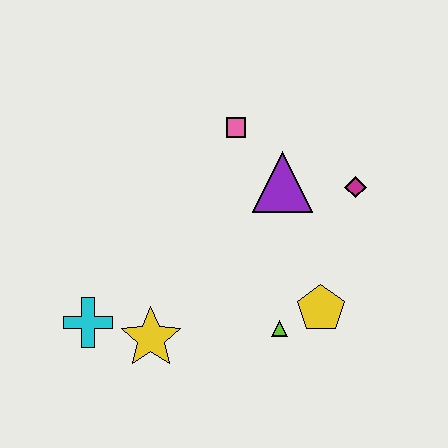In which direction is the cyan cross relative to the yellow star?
The cyan cross is to the left of the yellow star.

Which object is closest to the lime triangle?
The yellow pentagon is closest to the lime triangle.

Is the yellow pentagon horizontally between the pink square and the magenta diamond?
Yes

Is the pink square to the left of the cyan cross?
No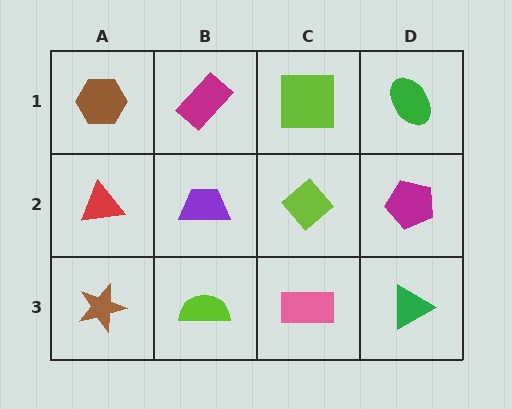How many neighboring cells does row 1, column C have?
3.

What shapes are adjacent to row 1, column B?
A purple trapezoid (row 2, column B), a brown hexagon (row 1, column A), a lime square (row 1, column C).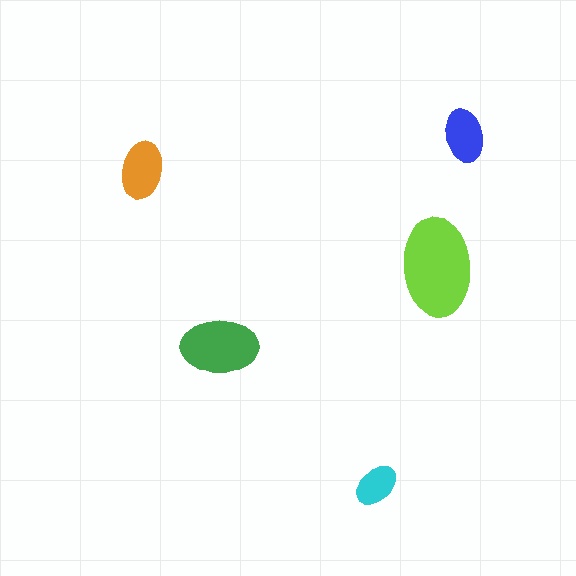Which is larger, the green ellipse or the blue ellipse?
The green one.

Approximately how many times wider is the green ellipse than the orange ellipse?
About 1.5 times wider.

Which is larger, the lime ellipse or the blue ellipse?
The lime one.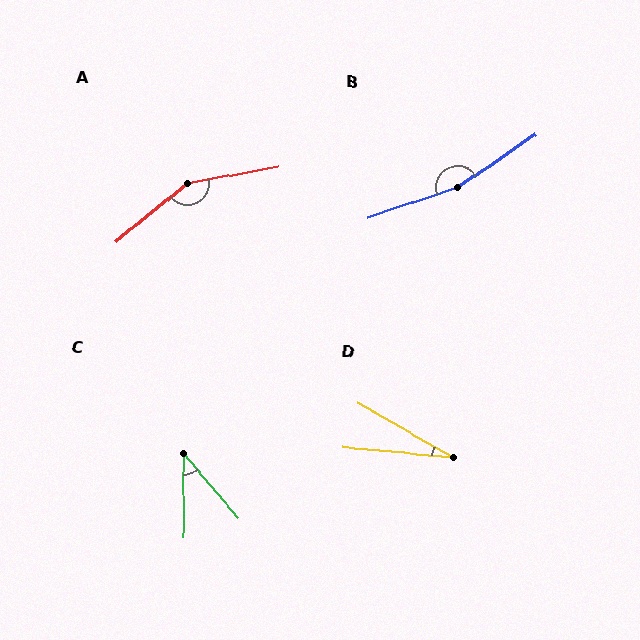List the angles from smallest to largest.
D (24°), C (40°), A (150°), B (164°).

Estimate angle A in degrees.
Approximately 150 degrees.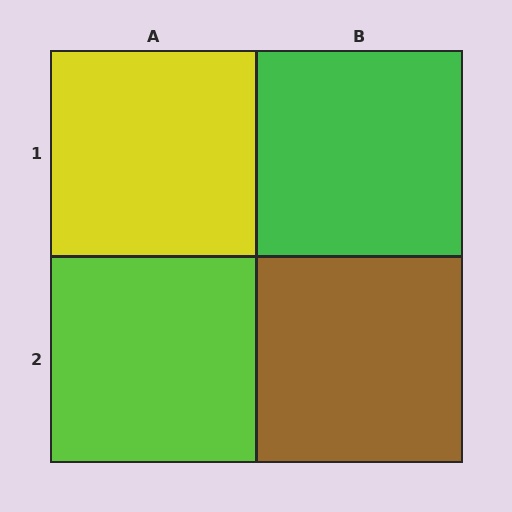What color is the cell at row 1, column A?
Yellow.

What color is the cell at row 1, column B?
Green.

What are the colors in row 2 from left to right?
Lime, brown.